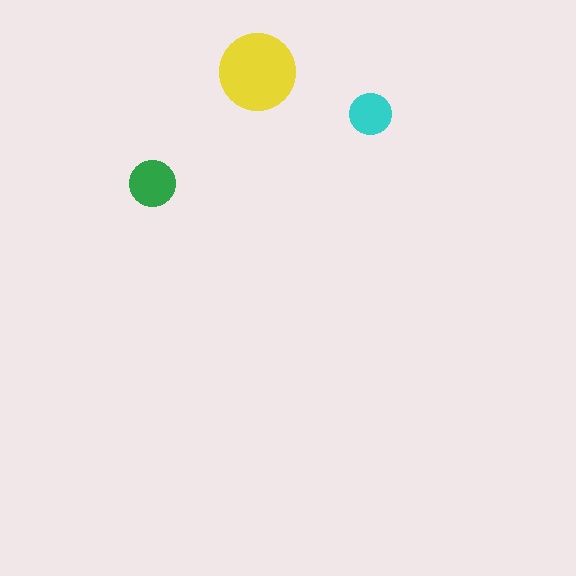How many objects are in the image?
There are 3 objects in the image.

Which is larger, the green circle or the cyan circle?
The green one.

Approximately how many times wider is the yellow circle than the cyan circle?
About 2 times wider.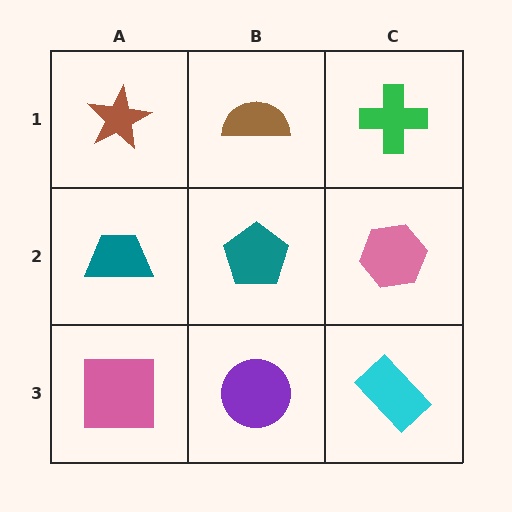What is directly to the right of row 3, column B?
A cyan rectangle.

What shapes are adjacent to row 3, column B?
A teal pentagon (row 2, column B), a pink square (row 3, column A), a cyan rectangle (row 3, column C).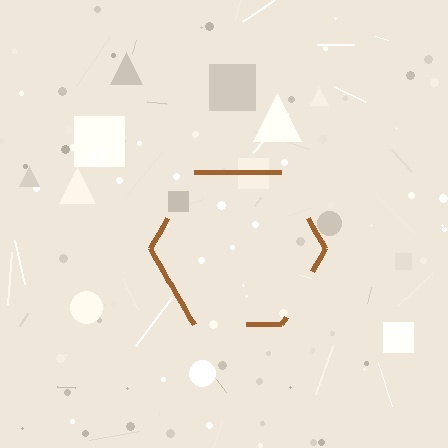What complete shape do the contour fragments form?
The contour fragments form a hexagon.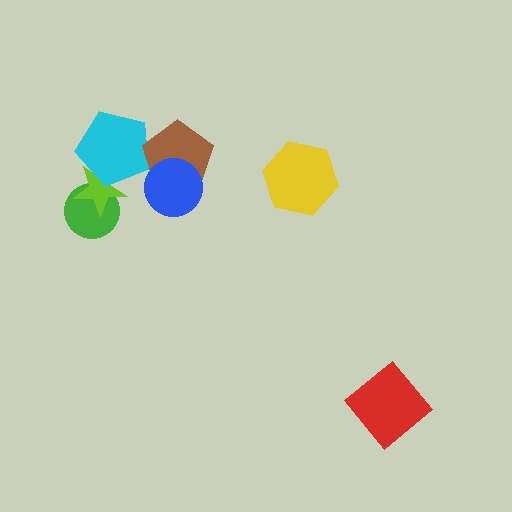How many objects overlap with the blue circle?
1 object overlaps with the blue circle.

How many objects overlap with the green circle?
1 object overlaps with the green circle.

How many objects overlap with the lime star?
2 objects overlap with the lime star.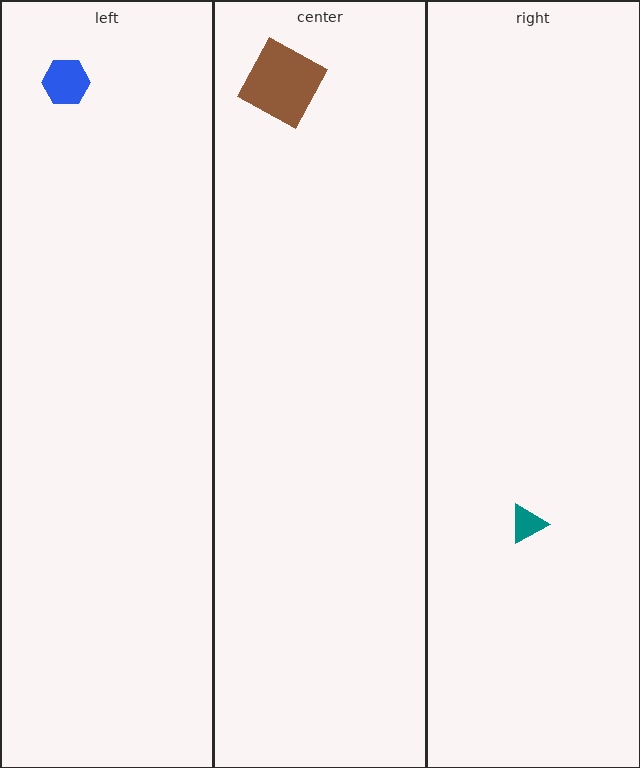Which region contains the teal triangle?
The right region.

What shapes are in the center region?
The brown square.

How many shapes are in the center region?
1.